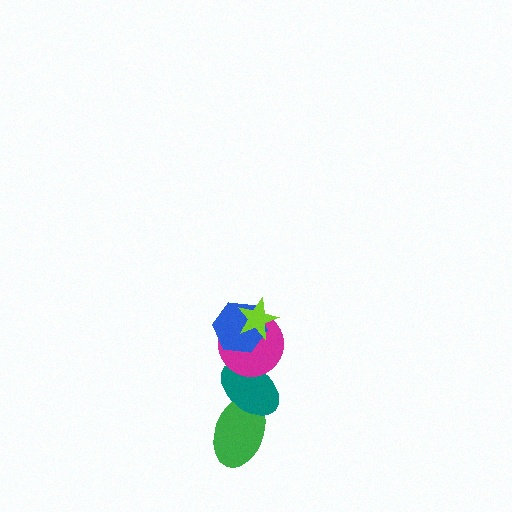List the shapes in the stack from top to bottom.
From top to bottom: the lime star, the blue hexagon, the magenta circle, the teal ellipse, the green ellipse.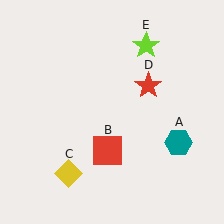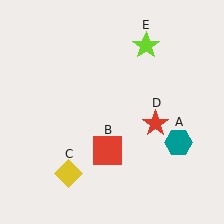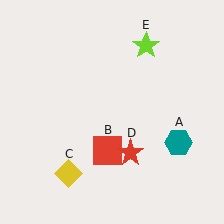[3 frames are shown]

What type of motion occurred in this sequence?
The red star (object D) rotated clockwise around the center of the scene.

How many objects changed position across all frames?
1 object changed position: red star (object D).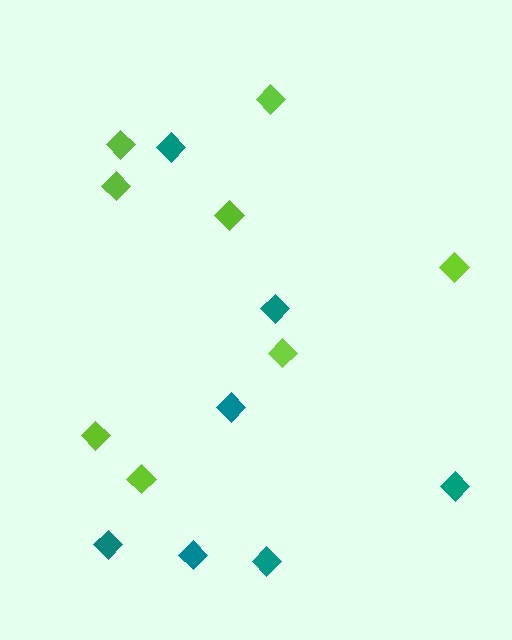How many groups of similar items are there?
There are 2 groups: one group of lime diamonds (8) and one group of teal diamonds (7).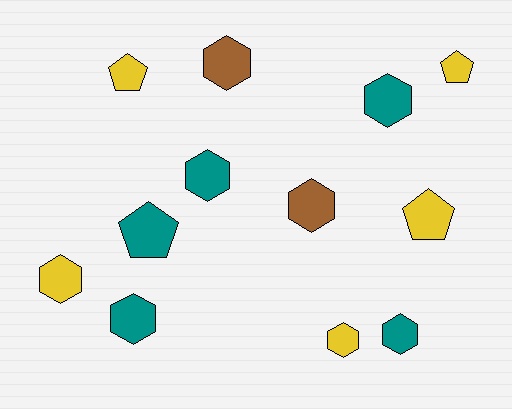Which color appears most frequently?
Teal, with 5 objects.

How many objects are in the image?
There are 12 objects.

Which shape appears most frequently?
Hexagon, with 8 objects.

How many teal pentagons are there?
There is 1 teal pentagon.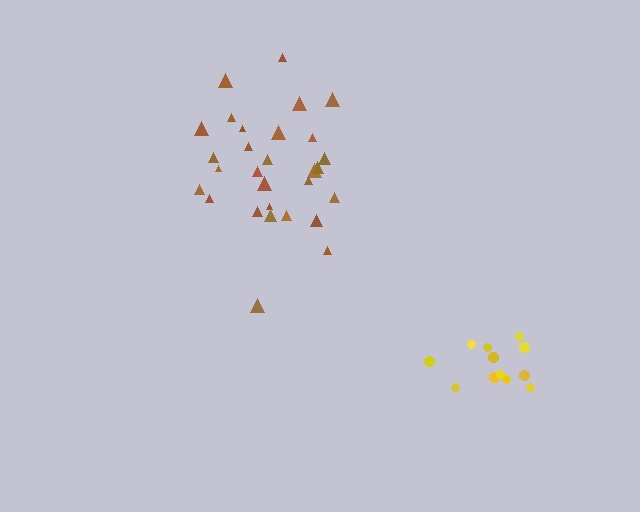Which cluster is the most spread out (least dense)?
Brown.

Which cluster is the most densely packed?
Yellow.